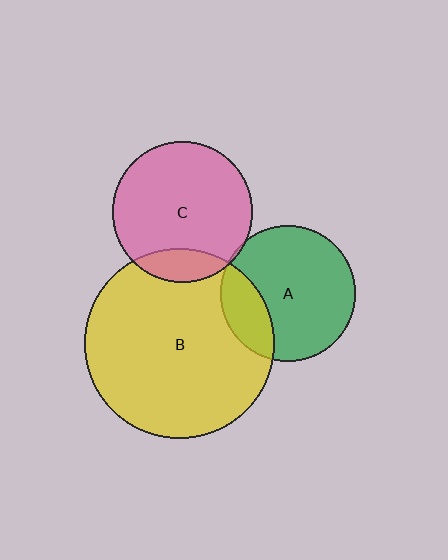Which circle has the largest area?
Circle B (yellow).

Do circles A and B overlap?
Yes.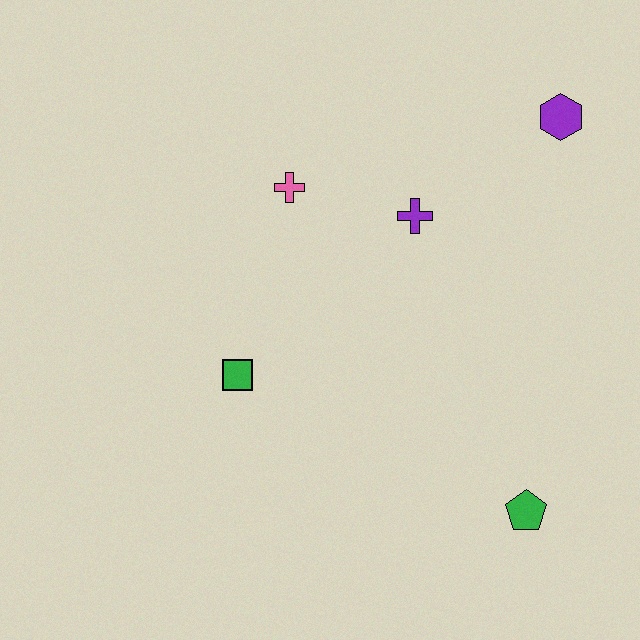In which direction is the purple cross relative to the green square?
The purple cross is to the right of the green square.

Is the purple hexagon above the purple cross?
Yes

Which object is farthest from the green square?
The purple hexagon is farthest from the green square.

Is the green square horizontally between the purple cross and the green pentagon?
No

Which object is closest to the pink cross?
The purple cross is closest to the pink cross.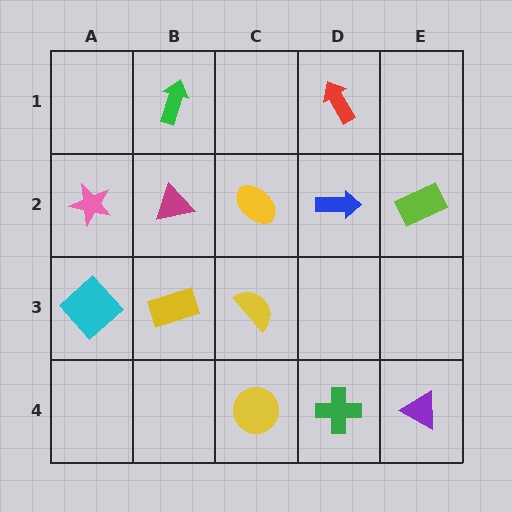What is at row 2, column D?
A blue arrow.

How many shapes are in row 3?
3 shapes.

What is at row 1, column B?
A green arrow.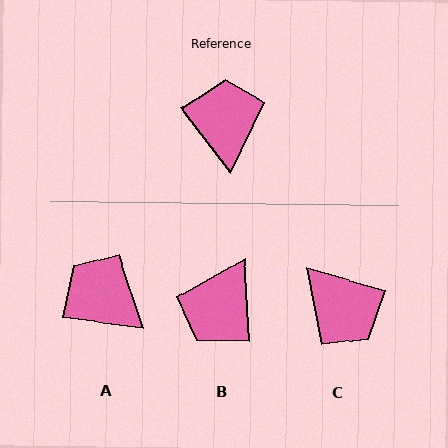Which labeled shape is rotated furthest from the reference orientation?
B, about 146 degrees away.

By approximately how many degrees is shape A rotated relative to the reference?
Approximately 45 degrees counter-clockwise.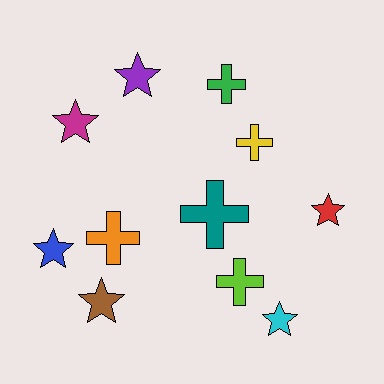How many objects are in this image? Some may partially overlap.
There are 11 objects.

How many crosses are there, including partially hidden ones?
There are 5 crosses.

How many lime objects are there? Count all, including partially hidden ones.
There is 1 lime object.